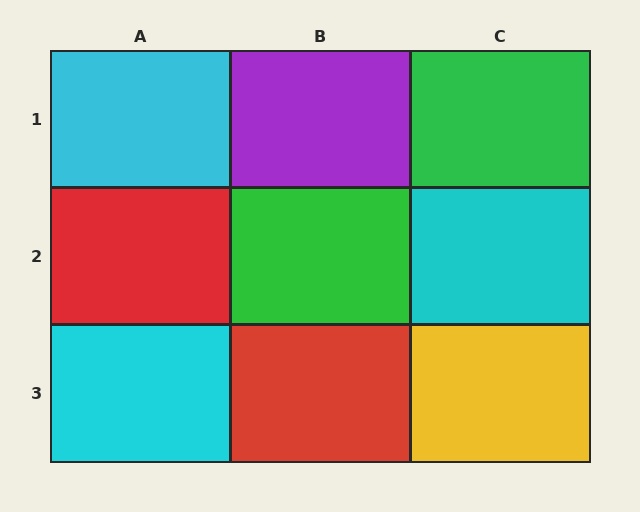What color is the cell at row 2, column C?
Cyan.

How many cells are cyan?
3 cells are cyan.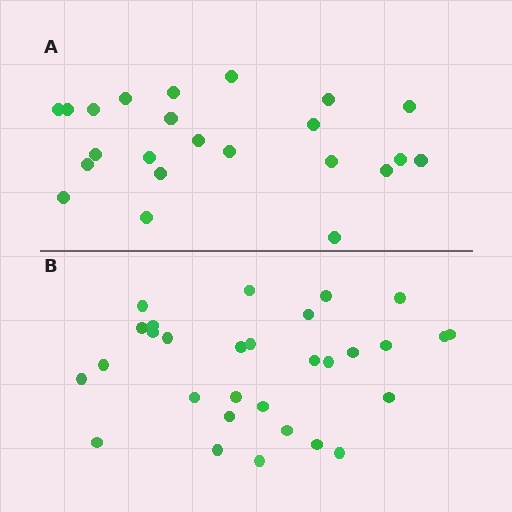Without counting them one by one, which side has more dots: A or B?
Region B (the bottom region) has more dots.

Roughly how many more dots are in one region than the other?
Region B has roughly 8 or so more dots than region A.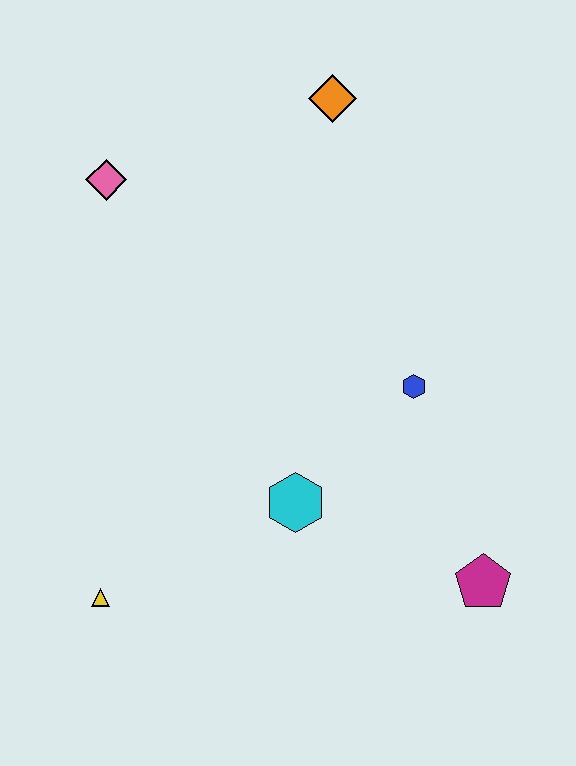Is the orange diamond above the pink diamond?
Yes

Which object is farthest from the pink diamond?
The magenta pentagon is farthest from the pink diamond.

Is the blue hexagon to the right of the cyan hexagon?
Yes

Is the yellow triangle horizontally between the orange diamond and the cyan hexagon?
No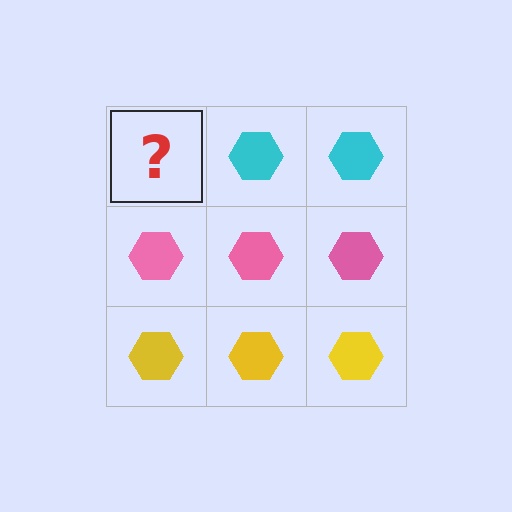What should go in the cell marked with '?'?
The missing cell should contain a cyan hexagon.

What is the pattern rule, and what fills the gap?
The rule is that each row has a consistent color. The gap should be filled with a cyan hexagon.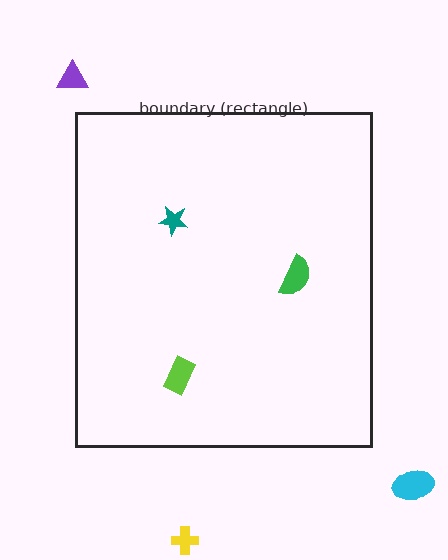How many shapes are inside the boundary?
3 inside, 3 outside.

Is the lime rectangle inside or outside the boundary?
Inside.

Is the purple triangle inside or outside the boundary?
Outside.